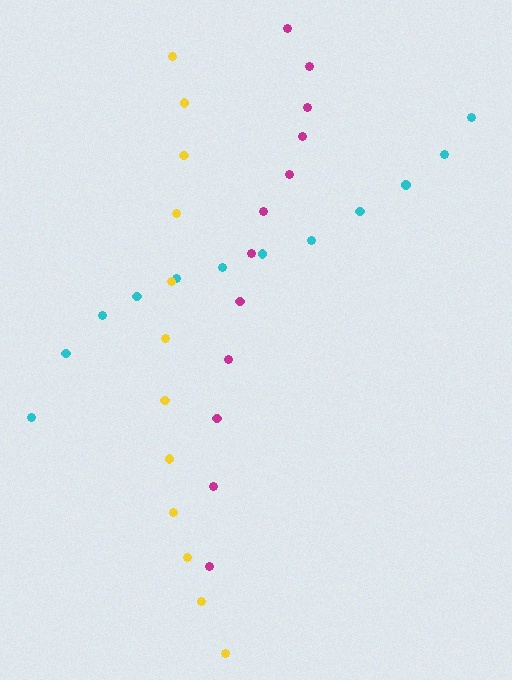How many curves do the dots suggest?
There are 3 distinct paths.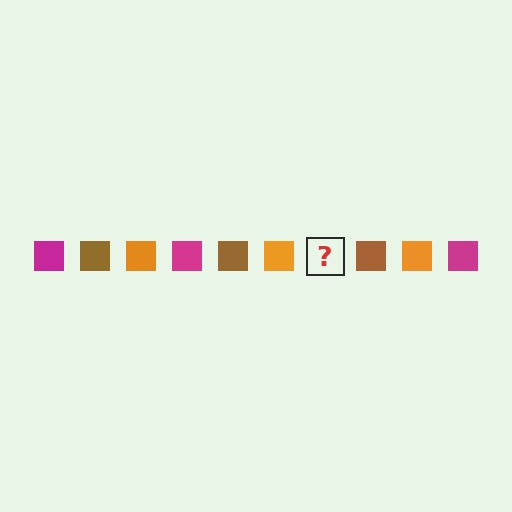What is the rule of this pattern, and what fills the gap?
The rule is that the pattern cycles through magenta, brown, orange squares. The gap should be filled with a magenta square.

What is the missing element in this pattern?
The missing element is a magenta square.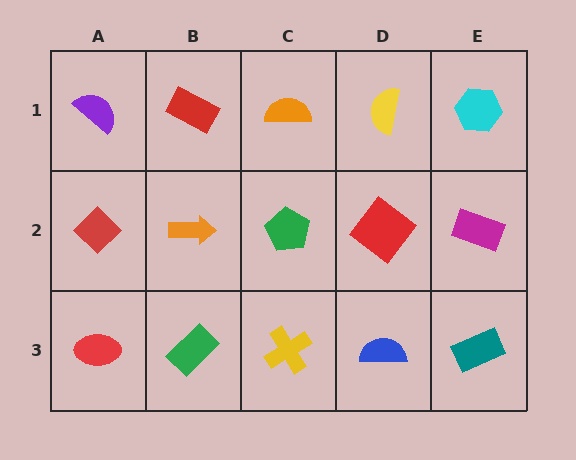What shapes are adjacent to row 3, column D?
A red diamond (row 2, column D), a yellow cross (row 3, column C), a teal rectangle (row 3, column E).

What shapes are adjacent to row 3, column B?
An orange arrow (row 2, column B), a red ellipse (row 3, column A), a yellow cross (row 3, column C).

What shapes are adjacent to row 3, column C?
A green pentagon (row 2, column C), a green rectangle (row 3, column B), a blue semicircle (row 3, column D).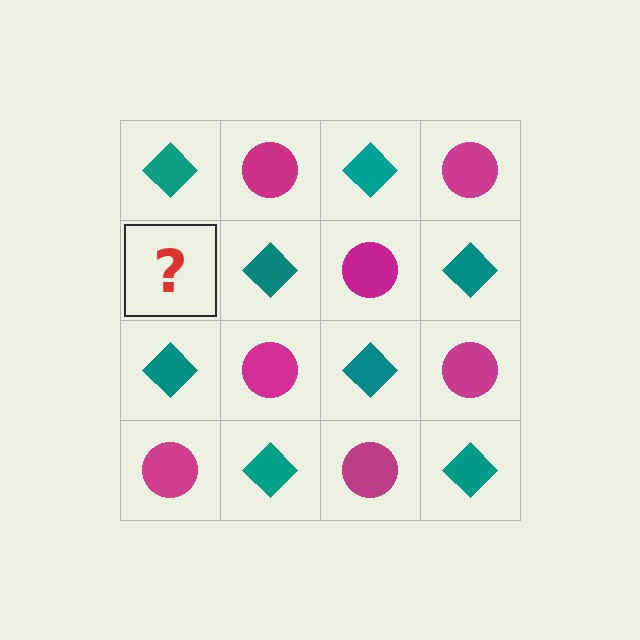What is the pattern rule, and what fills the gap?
The rule is that it alternates teal diamond and magenta circle in a checkerboard pattern. The gap should be filled with a magenta circle.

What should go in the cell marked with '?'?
The missing cell should contain a magenta circle.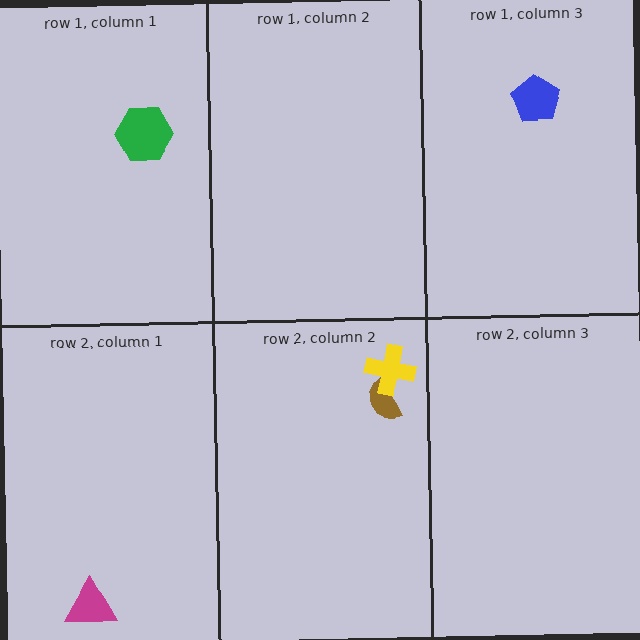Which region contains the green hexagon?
The row 1, column 1 region.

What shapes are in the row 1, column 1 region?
The green hexagon.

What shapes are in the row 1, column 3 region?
The blue pentagon.